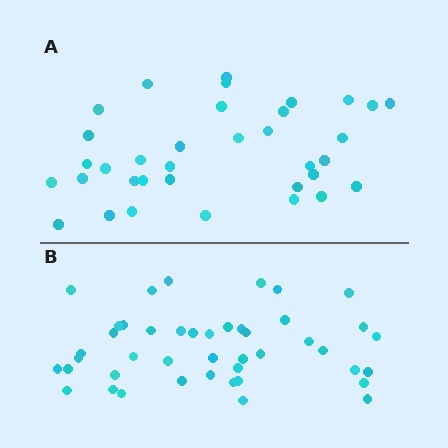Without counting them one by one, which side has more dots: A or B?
Region B (the bottom region) has more dots.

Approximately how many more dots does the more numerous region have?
Region B has roughly 8 or so more dots than region A.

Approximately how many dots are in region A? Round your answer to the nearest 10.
About 40 dots. (The exact count is 35, which rounds to 40.)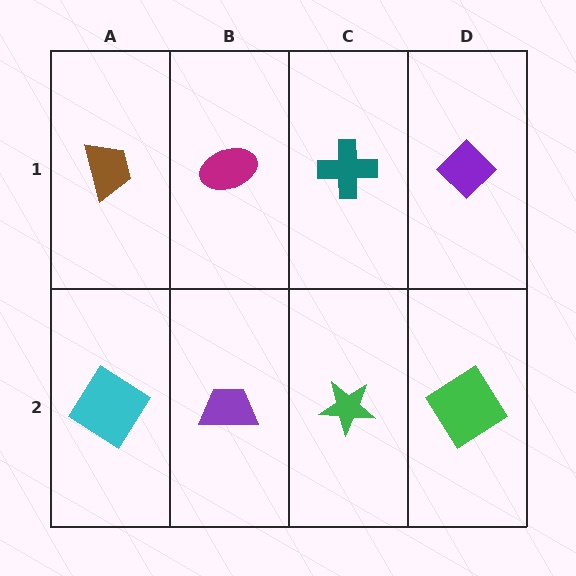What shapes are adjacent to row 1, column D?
A green diamond (row 2, column D), a teal cross (row 1, column C).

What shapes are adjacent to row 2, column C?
A teal cross (row 1, column C), a purple trapezoid (row 2, column B), a green diamond (row 2, column D).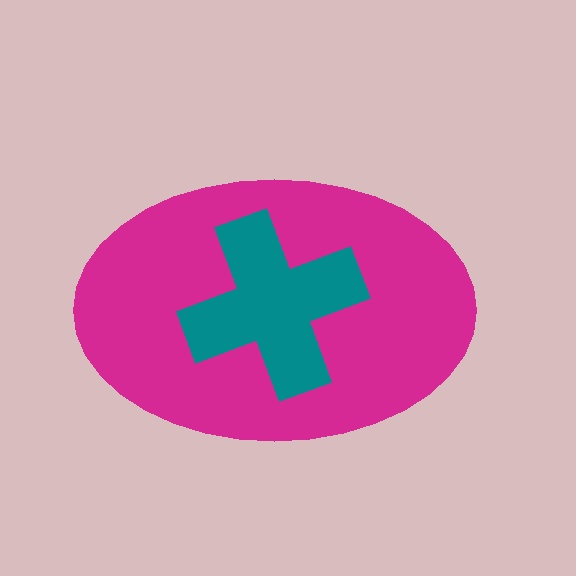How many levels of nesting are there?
2.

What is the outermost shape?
The magenta ellipse.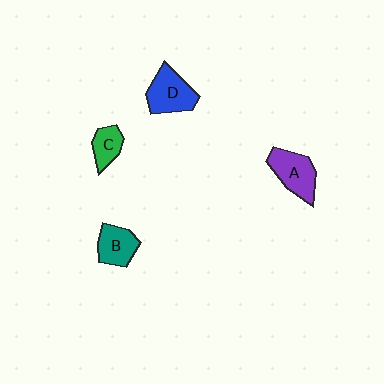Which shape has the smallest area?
Shape C (green).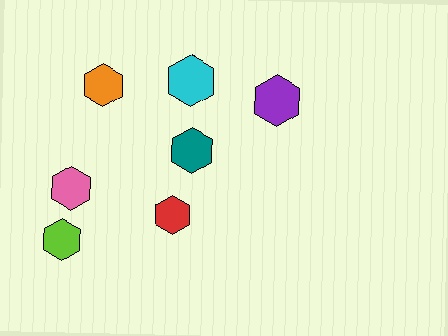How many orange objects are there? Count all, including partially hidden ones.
There is 1 orange object.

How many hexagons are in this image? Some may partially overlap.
There are 7 hexagons.